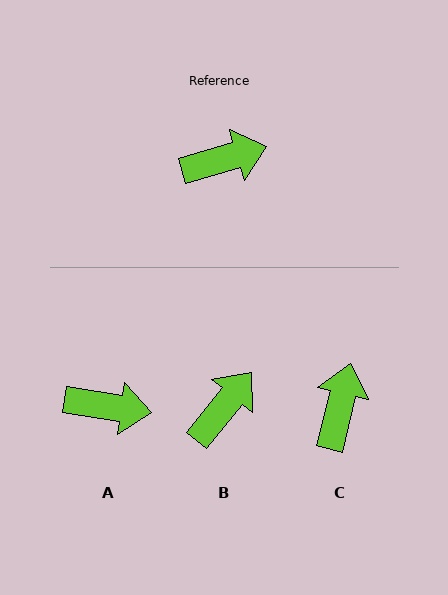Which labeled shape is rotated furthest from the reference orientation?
C, about 60 degrees away.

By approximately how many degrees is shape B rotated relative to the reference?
Approximately 34 degrees counter-clockwise.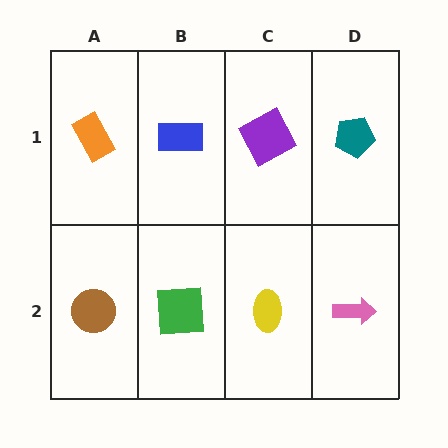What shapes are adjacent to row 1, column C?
A yellow ellipse (row 2, column C), a blue rectangle (row 1, column B), a teal pentagon (row 1, column D).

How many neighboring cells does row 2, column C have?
3.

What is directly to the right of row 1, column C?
A teal pentagon.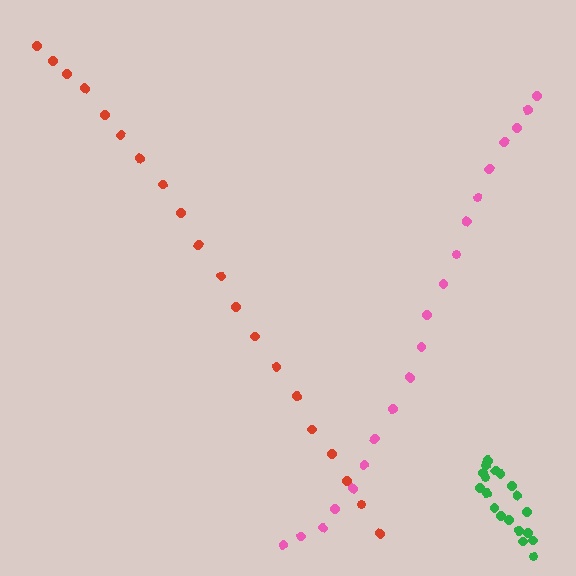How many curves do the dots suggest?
There are 3 distinct paths.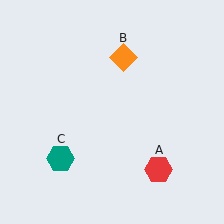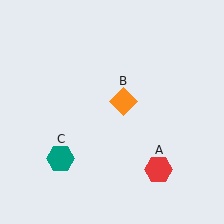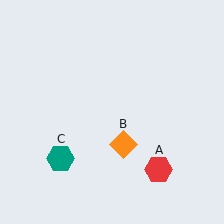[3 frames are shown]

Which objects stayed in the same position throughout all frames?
Red hexagon (object A) and teal hexagon (object C) remained stationary.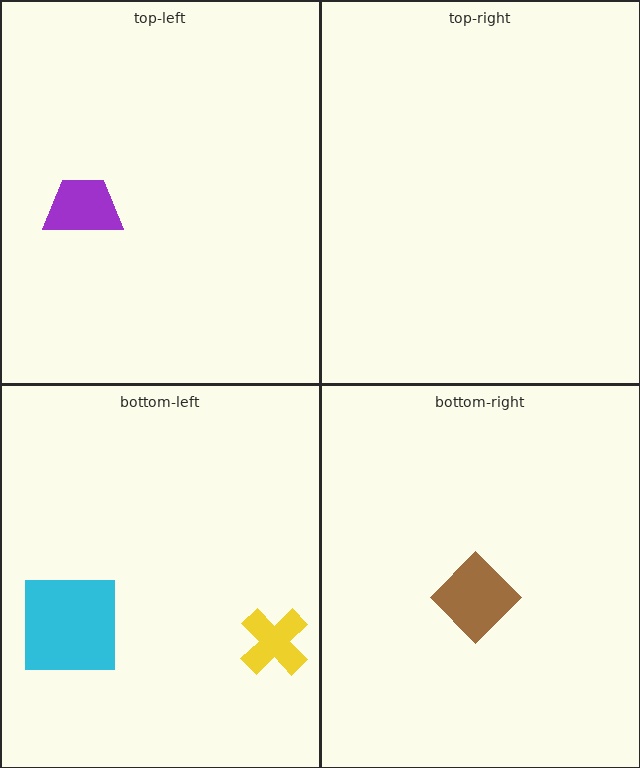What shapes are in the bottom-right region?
The brown diamond.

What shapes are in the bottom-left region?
The cyan square, the yellow cross.